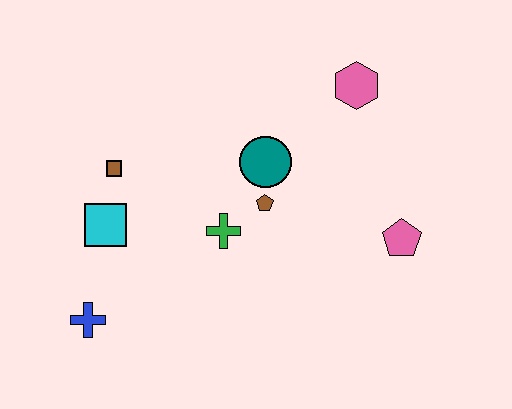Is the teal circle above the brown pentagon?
Yes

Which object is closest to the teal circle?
The brown pentagon is closest to the teal circle.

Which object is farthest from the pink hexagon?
The blue cross is farthest from the pink hexagon.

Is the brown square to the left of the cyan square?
No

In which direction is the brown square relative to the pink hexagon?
The brown square is to the left of the pink hexagon.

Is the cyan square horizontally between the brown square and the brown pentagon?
No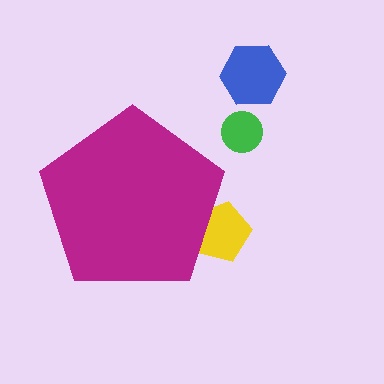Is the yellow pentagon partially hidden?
Yes, the yellow pentagon is partially hidden behind the magenta pentagon.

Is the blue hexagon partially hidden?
No, the blue hexagon is fully visible.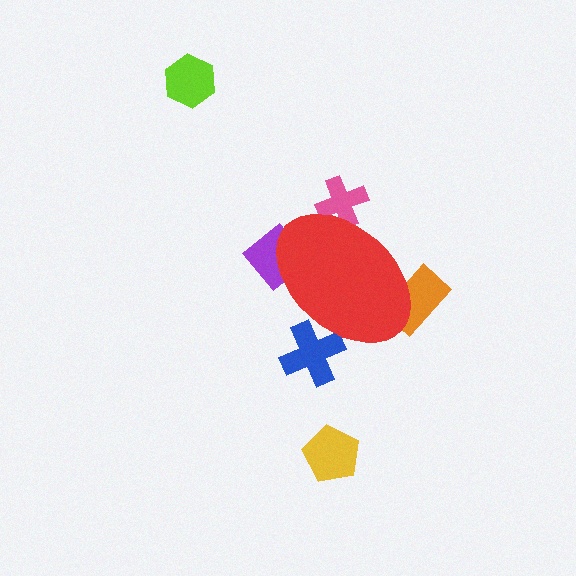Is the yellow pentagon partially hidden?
No, the yellow pentagon is fully visible.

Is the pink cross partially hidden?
Yes, the pink cross is partially hidden behind the red ellipse.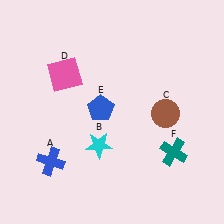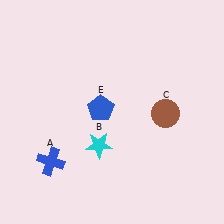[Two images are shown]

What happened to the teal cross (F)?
The teal cross (F) was removed in Image 2. It was in the bottom-right area of Image 1.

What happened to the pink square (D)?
The pink square (D) was removed in Image 2. It was in the top-left area of Image 1.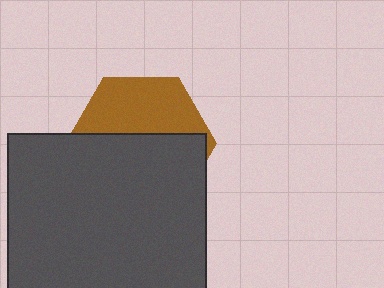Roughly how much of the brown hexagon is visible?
A small part of it is visible (roughly 41%).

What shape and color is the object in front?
The object in front is a dark gray square.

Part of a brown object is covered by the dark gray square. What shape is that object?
It is a hexagon.